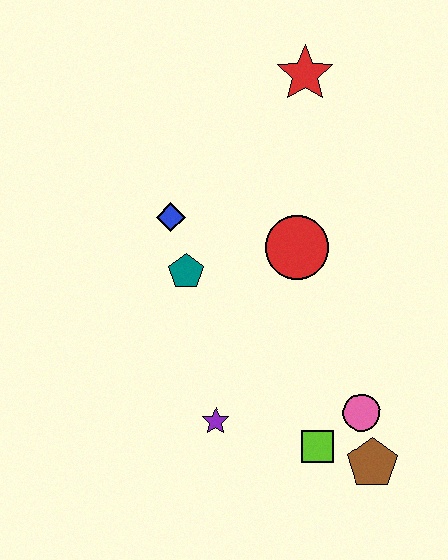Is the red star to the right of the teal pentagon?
Yes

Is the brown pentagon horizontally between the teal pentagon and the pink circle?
No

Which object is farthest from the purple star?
The red star is farthest from the purple star.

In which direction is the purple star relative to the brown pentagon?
The purple star is to the left of the brown pentagon.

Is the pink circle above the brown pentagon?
Yes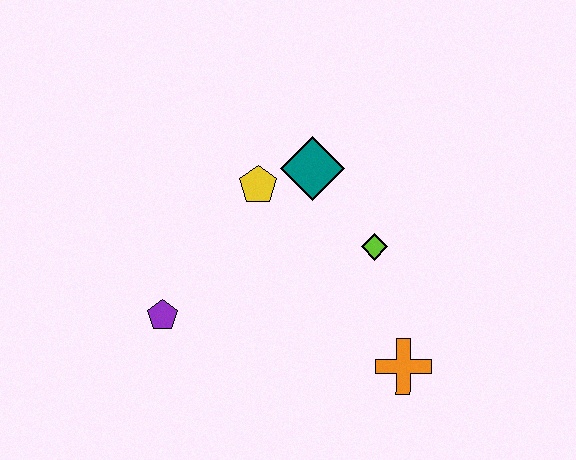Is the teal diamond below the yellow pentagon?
No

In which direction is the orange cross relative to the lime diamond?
The orange cross is below the lime diamond.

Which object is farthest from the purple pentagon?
The orange cross is farthest from the purple pentagon.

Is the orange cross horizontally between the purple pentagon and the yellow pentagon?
No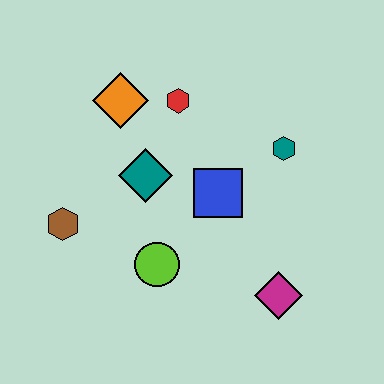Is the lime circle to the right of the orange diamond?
Yes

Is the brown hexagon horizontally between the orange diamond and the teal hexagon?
No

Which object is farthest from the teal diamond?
The magenta diamond is farthest from the teal diamond.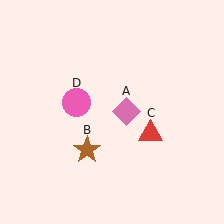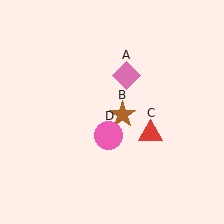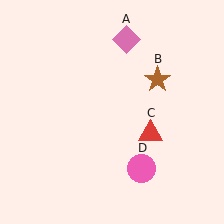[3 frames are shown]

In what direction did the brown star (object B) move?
The brown star (object B) moved up and to the right.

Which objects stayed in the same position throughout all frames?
Red triangle (object C) remained stationary.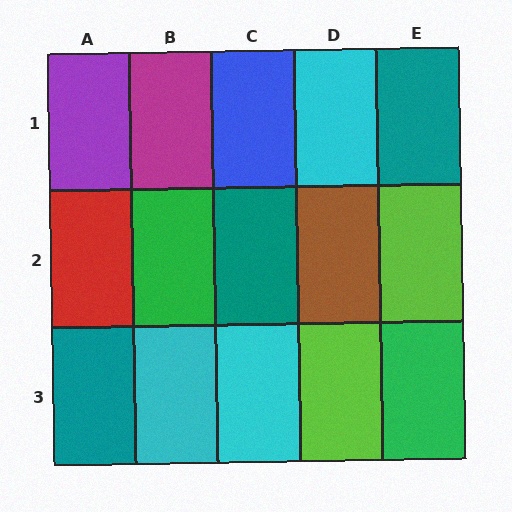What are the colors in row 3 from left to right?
Teal, cyan, cyan, lime, green.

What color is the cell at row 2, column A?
Red.